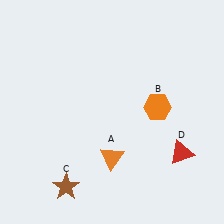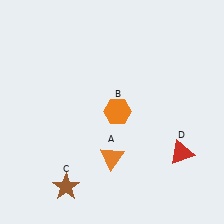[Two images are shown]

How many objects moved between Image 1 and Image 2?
1 object moved between the two images.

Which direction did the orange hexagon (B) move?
The orange hexagon (B) moved left.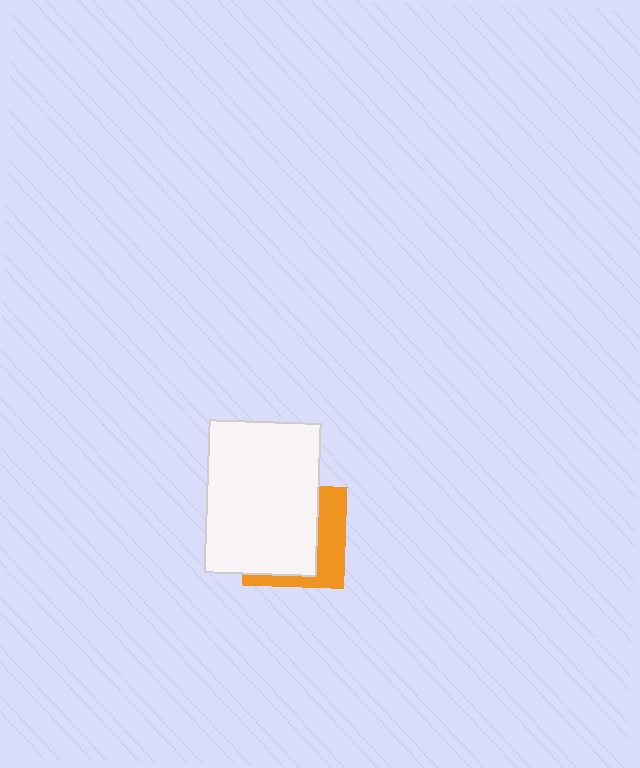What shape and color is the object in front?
The object in front is a white rectangle.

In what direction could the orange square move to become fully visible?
The orange square could move right. That would shift it out from behind the white rectangle entirely.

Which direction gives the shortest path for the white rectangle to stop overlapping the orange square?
Moving left gives the shortest separation.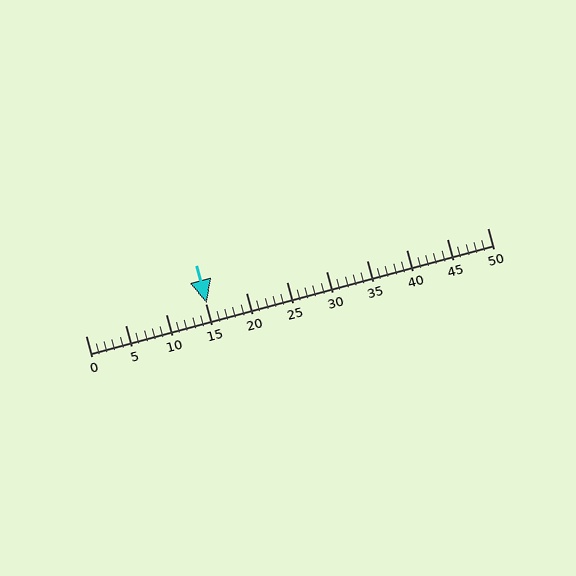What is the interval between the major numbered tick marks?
The major tick marks are spaced 5 units apart.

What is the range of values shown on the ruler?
The ruler shows values from 0 to 50.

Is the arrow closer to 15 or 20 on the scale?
The arrow is closer to 15.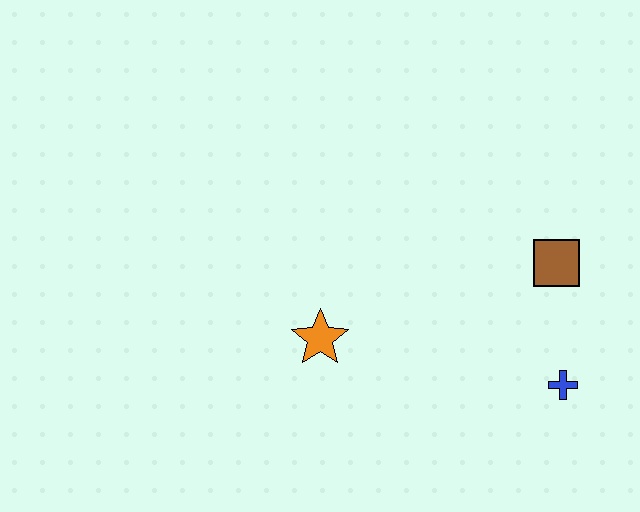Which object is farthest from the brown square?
The orange star is farthest from the brown square.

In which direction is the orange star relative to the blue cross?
The orange star is to the left of the blue cross.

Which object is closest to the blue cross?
The brown square is closest to the blue cross.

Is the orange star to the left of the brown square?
Yes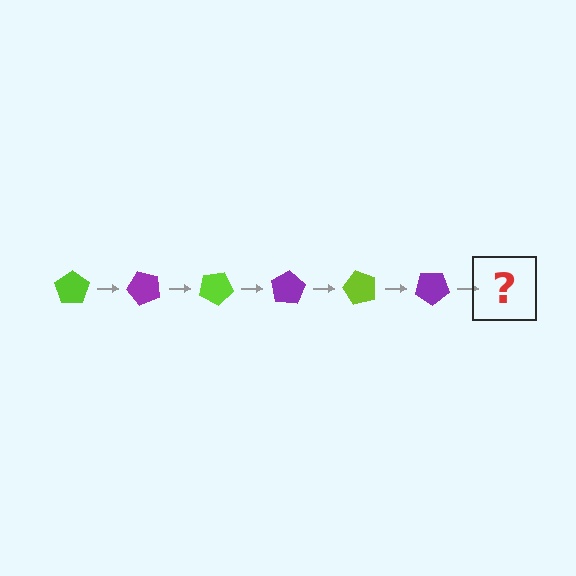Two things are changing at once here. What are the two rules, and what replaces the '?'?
The two rules are that it rotates 50 degrees each step and the color cycles through lime and purple. The '?' should be a lime pentagon, rotated 300 degrees from the start.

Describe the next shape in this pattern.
It should be a lime pentagon, rotated 300 degrees from the start.